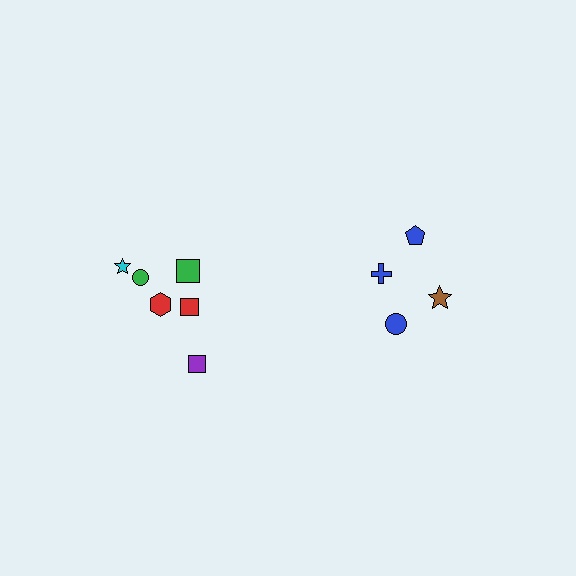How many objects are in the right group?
There are 4 objects.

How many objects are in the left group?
There are 6 objects.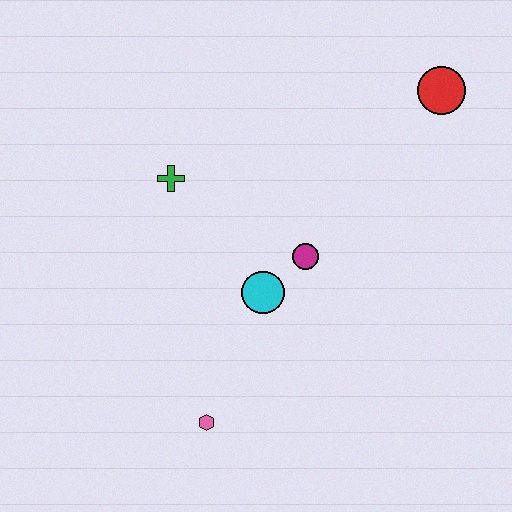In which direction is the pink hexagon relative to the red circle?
The pink hexagon is below the red circle.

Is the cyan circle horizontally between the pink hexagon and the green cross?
No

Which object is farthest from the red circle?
The pink hexagon is farthest from the red circle.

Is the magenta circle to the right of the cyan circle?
Yes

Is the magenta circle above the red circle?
No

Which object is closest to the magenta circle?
The cyan circle is closest to the magenta circle.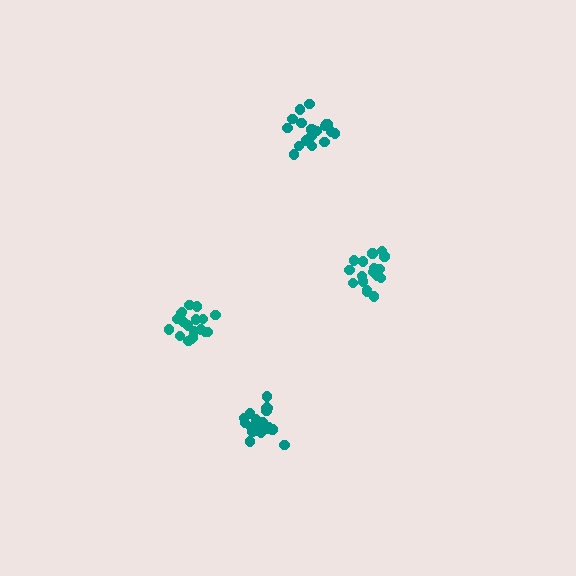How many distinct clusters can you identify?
There are 4 distinct clusters.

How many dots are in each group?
Group 1: 17 dots, Group 2: 19 dots, Group 3: 21 dots, Group 4: 21 dots (78 total).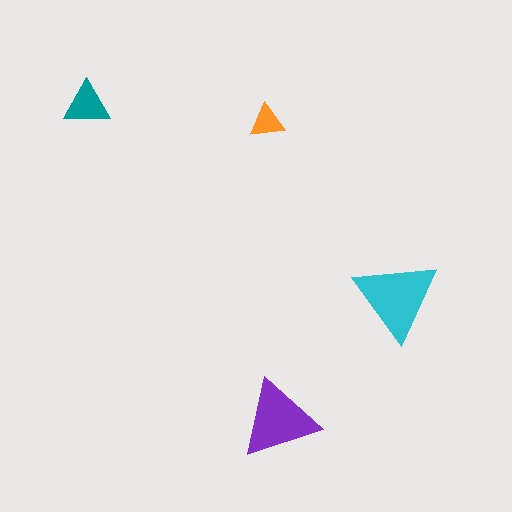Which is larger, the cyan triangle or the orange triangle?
The cyan one.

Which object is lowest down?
The purple triangle is bottommost.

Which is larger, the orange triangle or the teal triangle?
The teal one.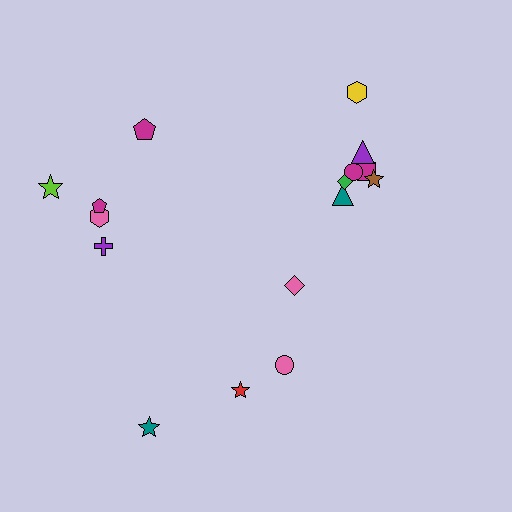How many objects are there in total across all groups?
There are 16 objects.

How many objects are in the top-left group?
There are 5 objects.